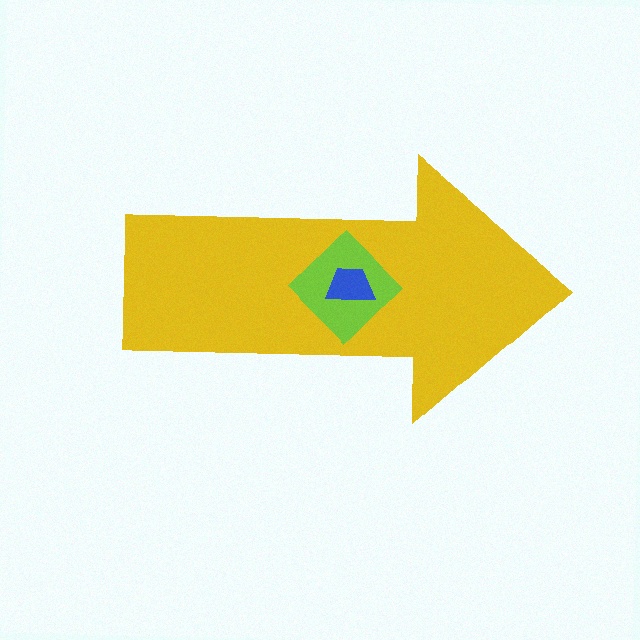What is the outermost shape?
The yellow arrow.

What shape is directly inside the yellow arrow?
The lime diamond.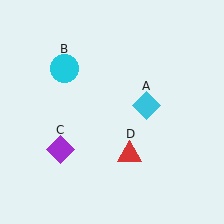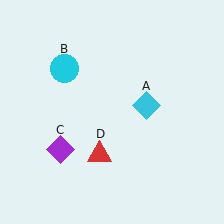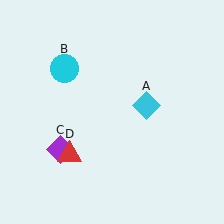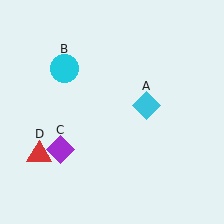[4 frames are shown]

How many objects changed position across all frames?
1 object changed position: red triangle (object D).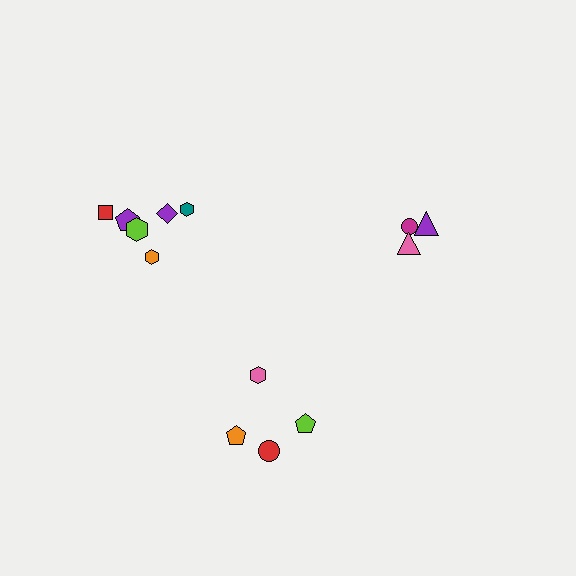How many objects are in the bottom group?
There are 4 objects.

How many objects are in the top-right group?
There are 3 objects.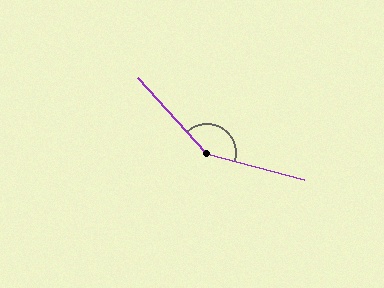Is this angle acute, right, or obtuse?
It is obtuse.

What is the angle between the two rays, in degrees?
Approximately 148 degrees.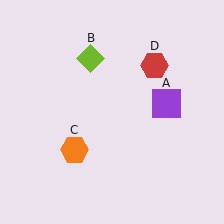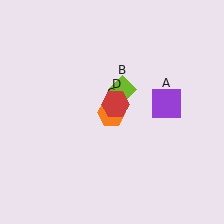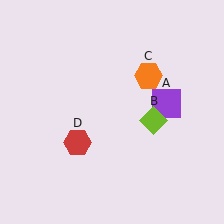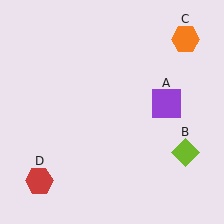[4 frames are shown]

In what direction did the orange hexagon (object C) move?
The orange hexagon (object C) moved up and to the right.